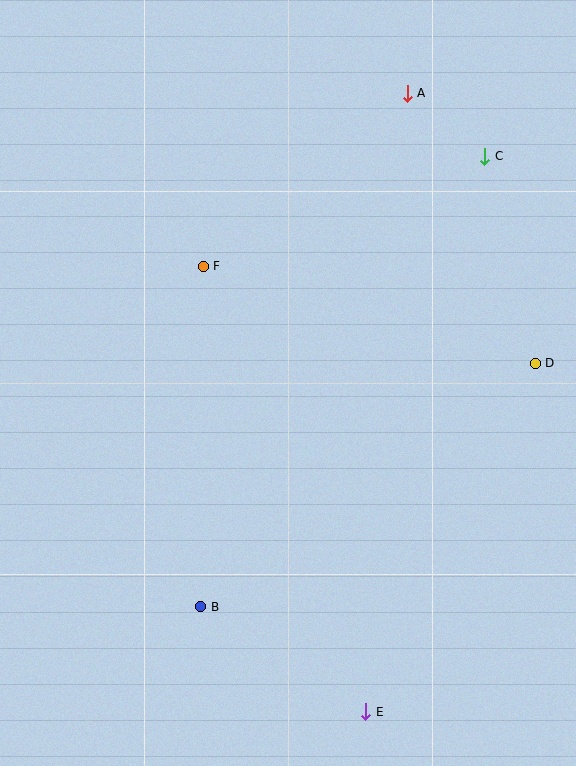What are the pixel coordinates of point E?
Point E is at (366, 712).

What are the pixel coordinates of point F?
Point F is at (203, 266).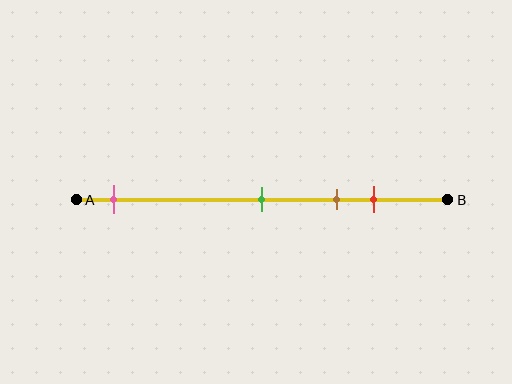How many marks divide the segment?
There are 4 marks dividing the segment.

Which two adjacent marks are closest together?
The brown and red marks are the closest adjacent pair.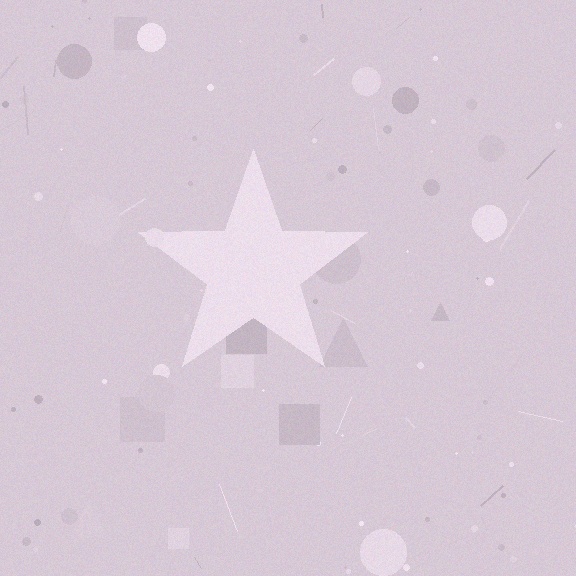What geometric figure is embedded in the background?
A star is embedded in the background.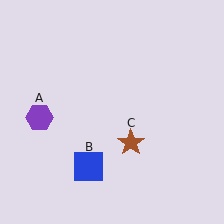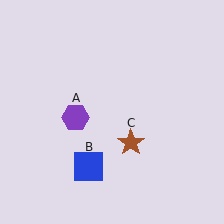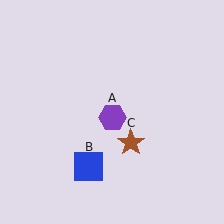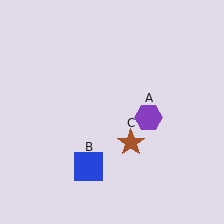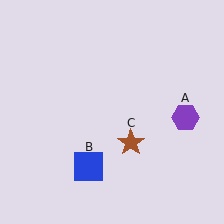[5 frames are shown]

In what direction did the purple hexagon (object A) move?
The purple hexagon (object A) moved right.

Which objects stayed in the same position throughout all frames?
Blue square (object B) and brown star (object C) remained stationary.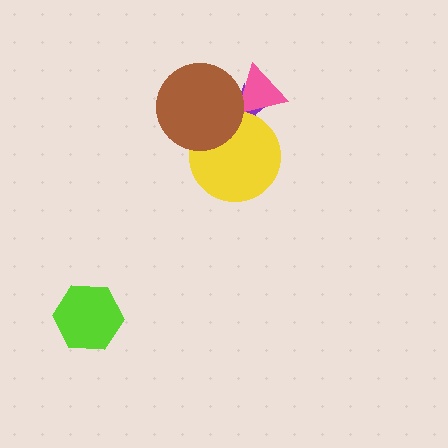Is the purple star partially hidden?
Yes, it is partially covered by another shape.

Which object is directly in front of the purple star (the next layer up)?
The pink triangle is directly in front of the purple star.